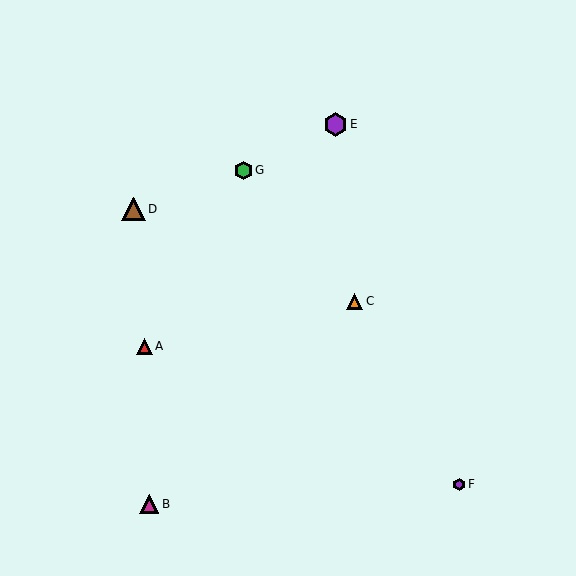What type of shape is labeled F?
Shape F is a purple hexagon.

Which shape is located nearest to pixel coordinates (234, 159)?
The green hexagon (labeled G) at (243, 170) is nearest to that location.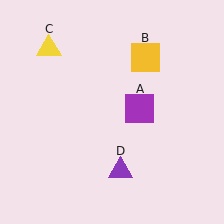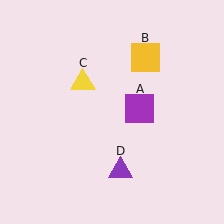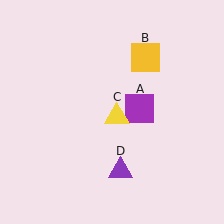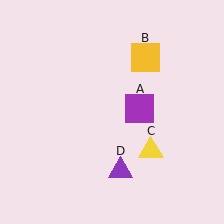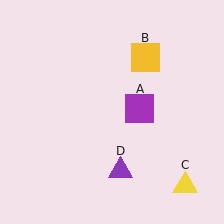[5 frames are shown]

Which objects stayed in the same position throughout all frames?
Purple square (object A) and yellow square (object B) and purple triangle (object D) remained stationary.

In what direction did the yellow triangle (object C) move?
The yellow triangle (object C) moved down and to the right.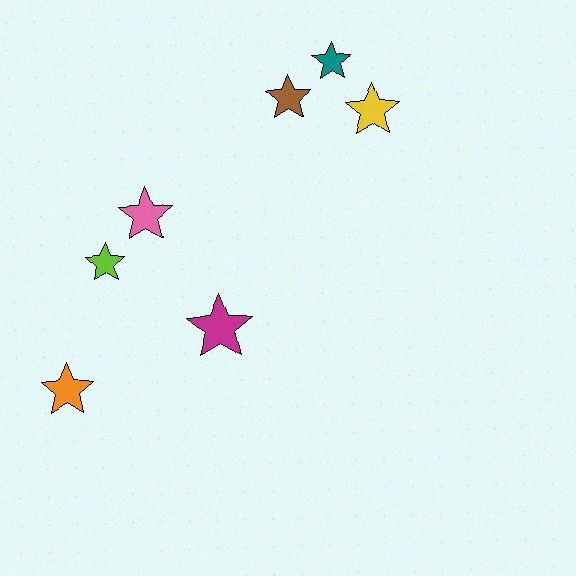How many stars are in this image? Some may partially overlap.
There are 7 stars.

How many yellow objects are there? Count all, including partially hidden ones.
There is 1 yellow object.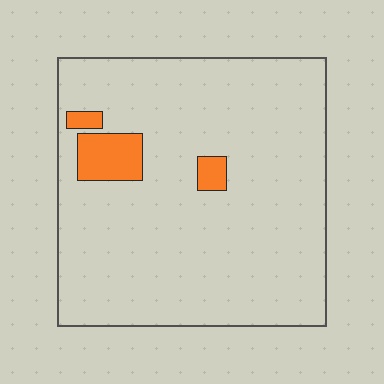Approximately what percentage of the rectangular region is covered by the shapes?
Approximately 5%.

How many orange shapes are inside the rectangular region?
3.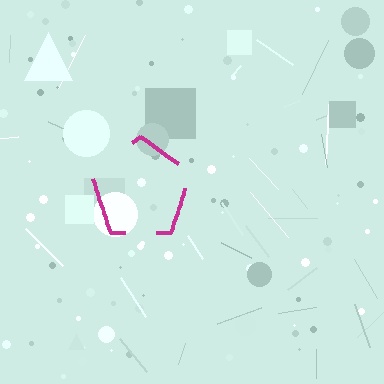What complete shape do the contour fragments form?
The contour fragments form a pentagon.